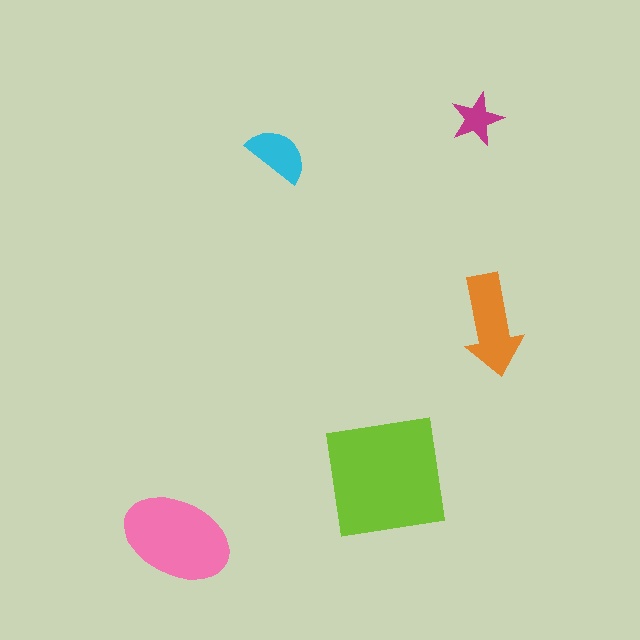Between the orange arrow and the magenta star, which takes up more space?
The orange arrow.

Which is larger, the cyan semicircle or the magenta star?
The cyan semicircle.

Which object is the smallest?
The magenta star.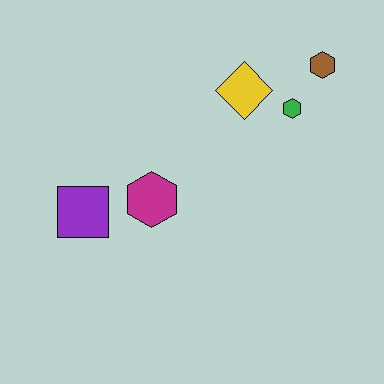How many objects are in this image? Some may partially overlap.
There are 5 objects.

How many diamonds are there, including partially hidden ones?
There is 1 diamond.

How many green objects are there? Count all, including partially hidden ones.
There is 1 green object.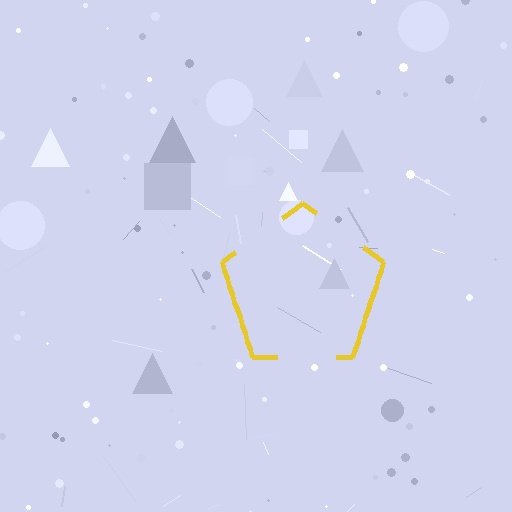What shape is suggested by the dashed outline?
The dashed outline suggests a pentagon.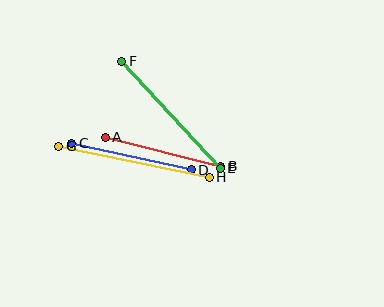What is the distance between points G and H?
The distance is approximately 154 pixels.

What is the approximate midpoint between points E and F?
The midpoint is at approximately (171, 115) pixels.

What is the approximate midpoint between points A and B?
The midpoint is at approximately (163, 152) pixels.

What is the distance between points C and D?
The distance is approximately 123 pixels.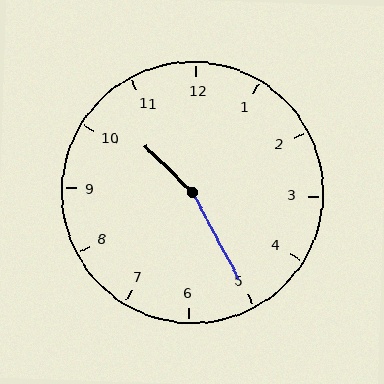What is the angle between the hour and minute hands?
Approximately 162 degrees.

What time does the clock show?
10:25.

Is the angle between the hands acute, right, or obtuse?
It is obtuse.